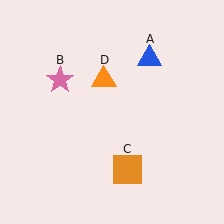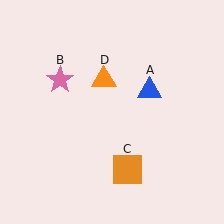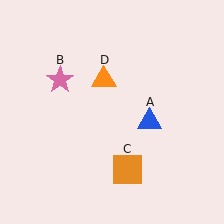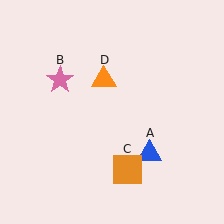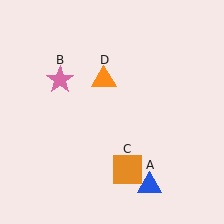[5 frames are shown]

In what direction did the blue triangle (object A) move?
The blue triangle (object A) moved down.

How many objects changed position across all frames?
1 object changed position: blue triangle (object A).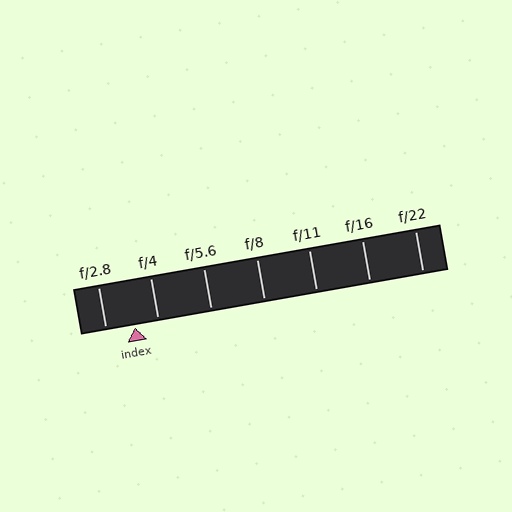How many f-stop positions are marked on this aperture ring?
There are 7 f-stop positions marked.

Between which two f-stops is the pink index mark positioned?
The index mark is between f/2.8 and f/4.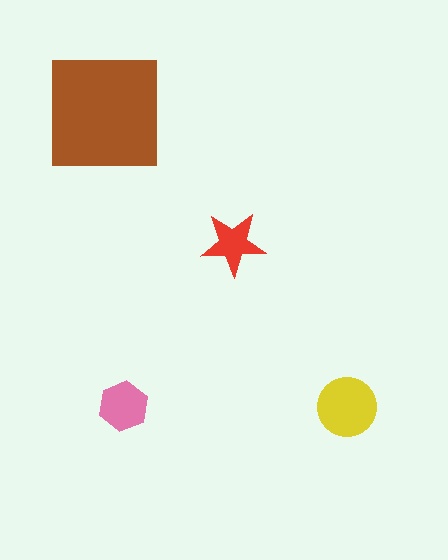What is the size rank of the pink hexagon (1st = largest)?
3rd.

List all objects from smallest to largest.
The red star, the pink hexagon, the yellow circle, the brown square.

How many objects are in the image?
There are 4 objects in the image.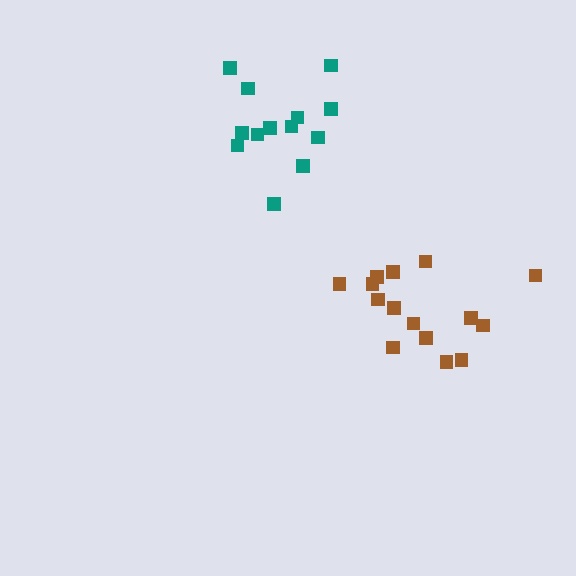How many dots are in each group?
Group 1: 15 dots, Group 2: 13 dots (28 total).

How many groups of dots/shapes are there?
There are 2 groups.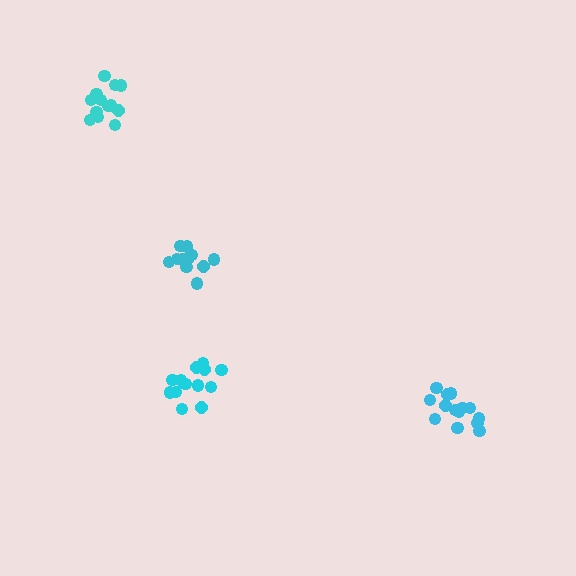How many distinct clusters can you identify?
There are 4 distinct clusters.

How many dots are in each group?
Group 1: 11 dots, Group 2: 13 dots, Group 3: 14 dots, Group 4: 14 dots (52 total).